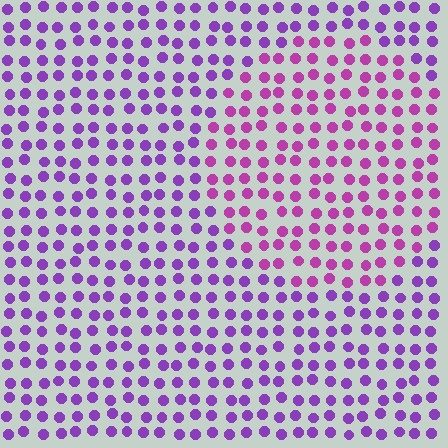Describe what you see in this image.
The image is filled with small purple elements in a uniform arrangement. A circle-shaped region is visible where the elements are tinted to a slightly different hue, forming a subtle color boundary.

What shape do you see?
I see a circle.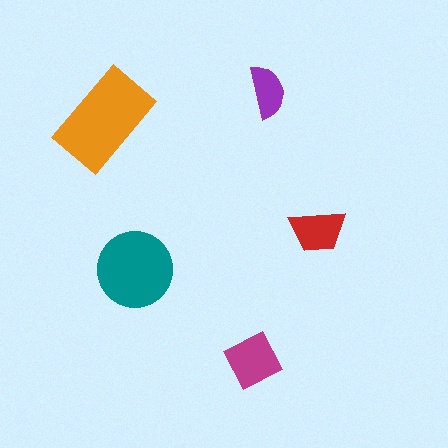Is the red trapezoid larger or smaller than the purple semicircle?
Larger.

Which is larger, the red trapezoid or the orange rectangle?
The orange rectangle.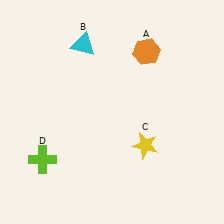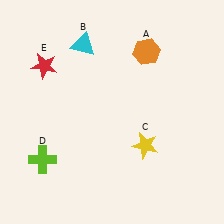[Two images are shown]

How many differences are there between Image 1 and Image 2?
There is 1 difference between the two images.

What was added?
A red star (E) was added in Image 2.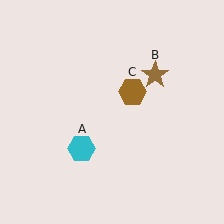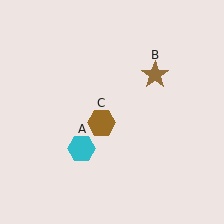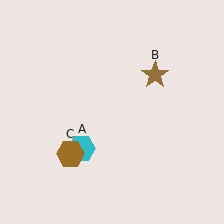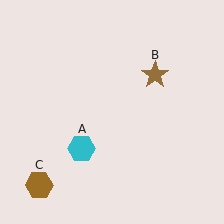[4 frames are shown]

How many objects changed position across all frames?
1 object changed position: brown hexagon (object C).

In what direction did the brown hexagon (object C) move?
The brown hexagon (object C) moved down and to the left.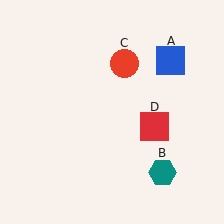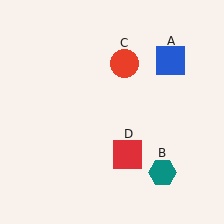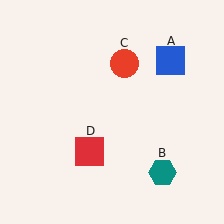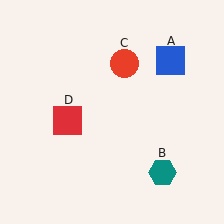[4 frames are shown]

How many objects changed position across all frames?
1 object changed position: red square (object D).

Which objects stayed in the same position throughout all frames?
Blue square (object A) and teal hexagon (object B) and red circle (object C) remained stationary.